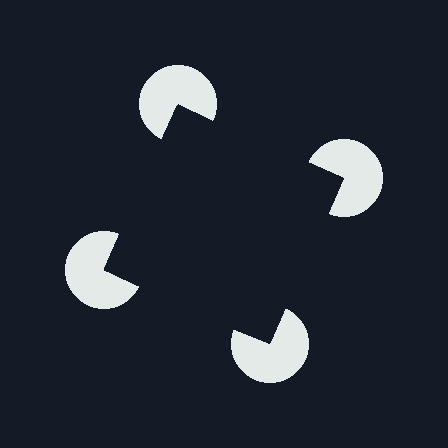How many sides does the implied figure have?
4 sides.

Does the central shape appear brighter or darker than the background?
It typically appears slightly darker than the background, even though no actual brightness change is drawn.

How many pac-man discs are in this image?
There are 4 — one at each vertex of the illusory square.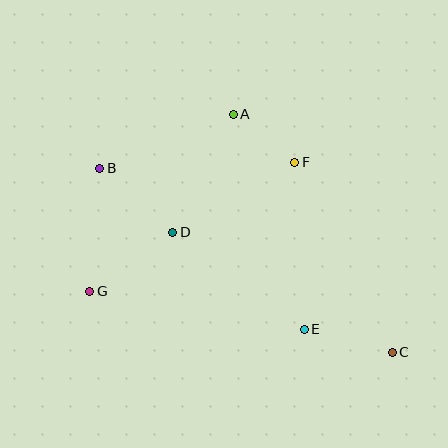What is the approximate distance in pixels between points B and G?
The distance between B and G is approximately 123 pixels.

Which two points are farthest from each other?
Points B and C are farthest from each other.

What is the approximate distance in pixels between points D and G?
The distance between D and G is approximately 102 pixels.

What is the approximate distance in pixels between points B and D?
The distance between B and D is approximately 97 pixels.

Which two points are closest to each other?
Points A and F are closest to each other.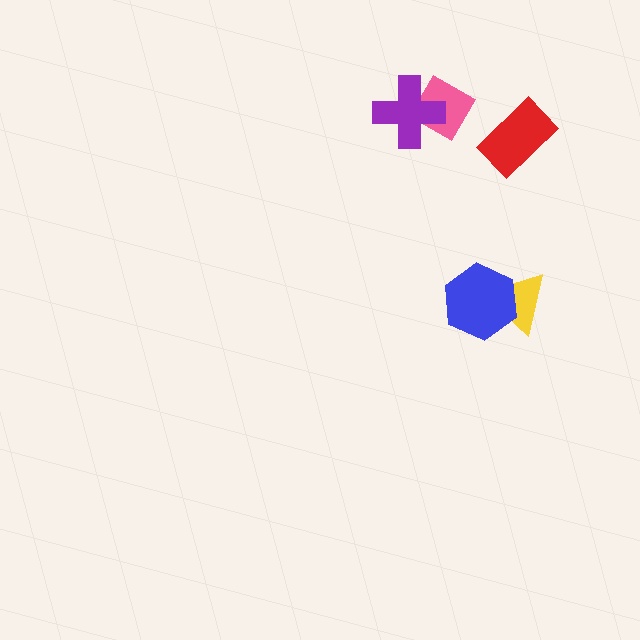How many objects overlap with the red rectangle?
0 objects overlap with the red rectangle.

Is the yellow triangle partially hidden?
Yes, it is partially covered by another shape.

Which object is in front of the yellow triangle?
The blue hexagon is in front of the yellow triangle.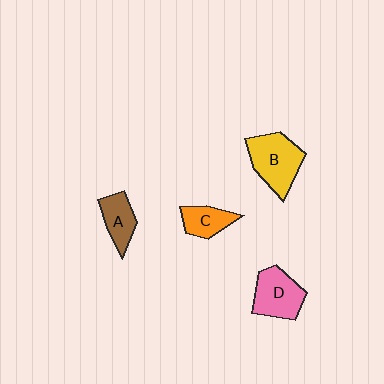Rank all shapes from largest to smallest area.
From largest to smallest: B (yellow), D (pink), A (brown), C (orange).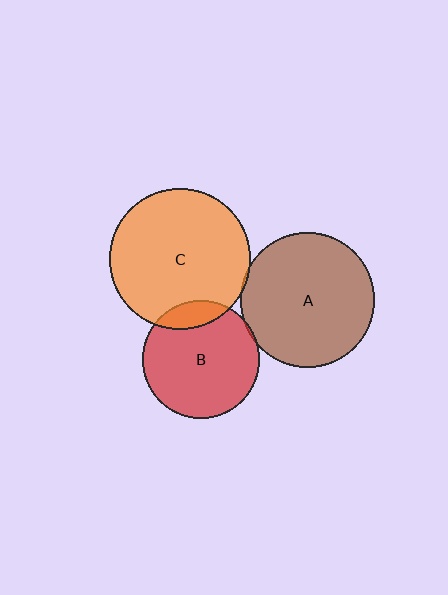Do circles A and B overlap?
Yes.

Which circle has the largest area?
Circle C (orange).